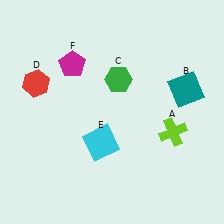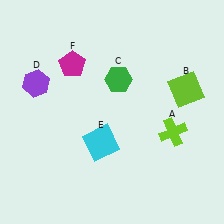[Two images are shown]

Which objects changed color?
B changed from teal to lime. D changed from red to purple.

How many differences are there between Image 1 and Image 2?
There are 2 differences between the two images.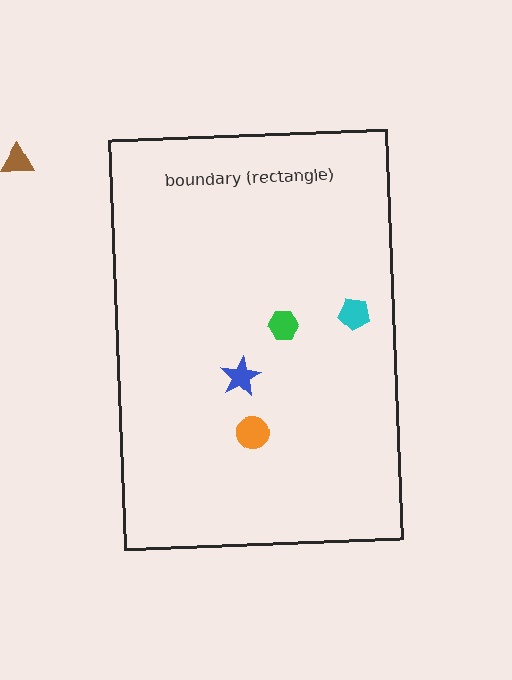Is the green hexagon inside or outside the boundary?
Inside.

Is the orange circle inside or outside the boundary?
Inside.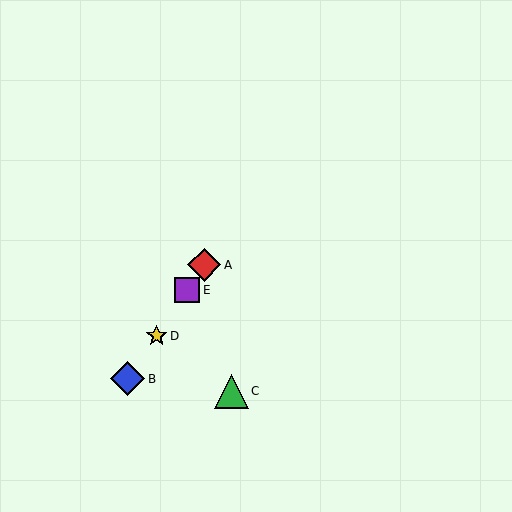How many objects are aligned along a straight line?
4 objects (A, B, D, E) are aligned along a straight line.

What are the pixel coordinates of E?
Object E is at (187, 290).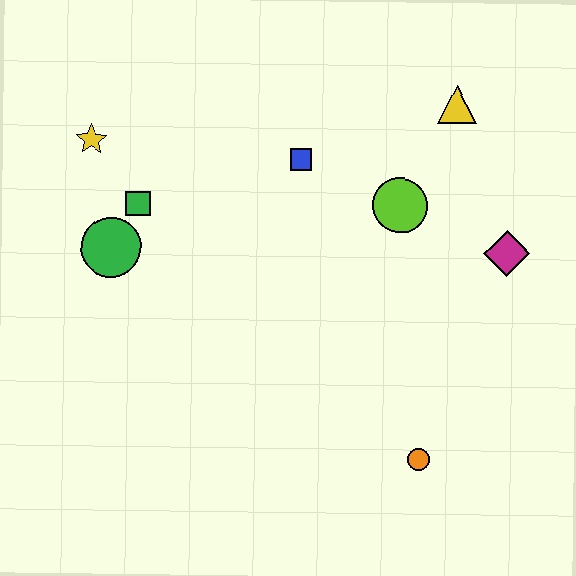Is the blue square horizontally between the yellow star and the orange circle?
Yes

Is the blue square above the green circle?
Yes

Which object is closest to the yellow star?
The green square is closest to the yellow star.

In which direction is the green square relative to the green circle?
The green square is above the green circle.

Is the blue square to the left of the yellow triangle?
Yes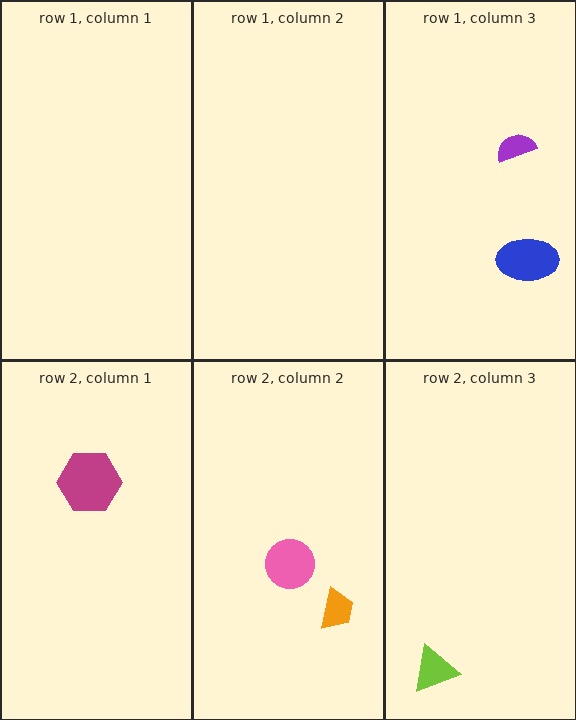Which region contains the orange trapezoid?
The row 2, column 2 region.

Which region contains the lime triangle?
The row 2, column 3 region.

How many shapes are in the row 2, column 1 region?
1.